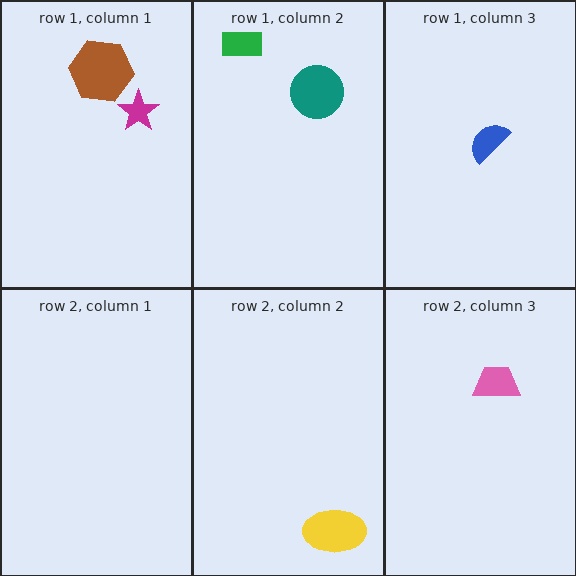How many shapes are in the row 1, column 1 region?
2.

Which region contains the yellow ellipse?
The row 2, column 2 region.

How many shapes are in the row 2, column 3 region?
1.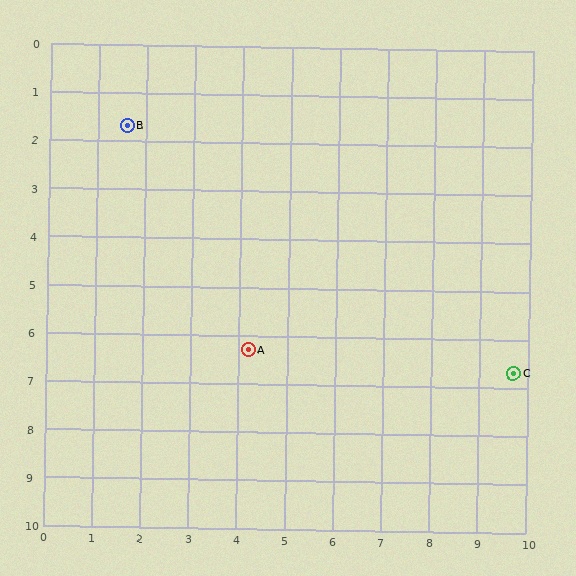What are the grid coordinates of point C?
Point C is at approximately (9.7, 6.7).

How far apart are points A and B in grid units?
Points A and B are about 5.3 grid units apart.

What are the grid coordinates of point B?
Point B is at approximately (1.6, 1.7).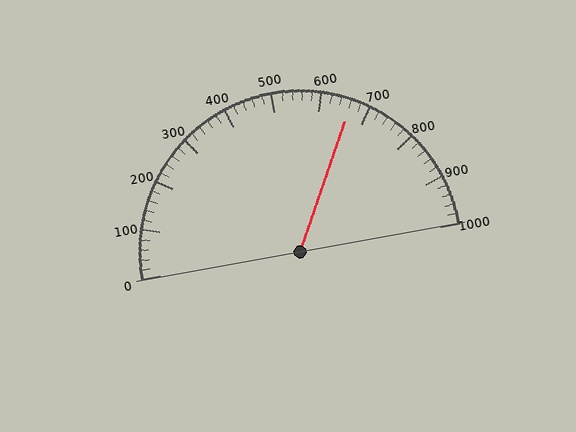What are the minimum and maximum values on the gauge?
The gauge ranges from 0 to 1000.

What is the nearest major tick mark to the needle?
The nearest major tick mark is 700.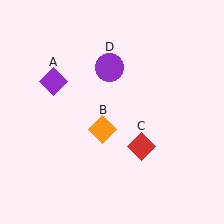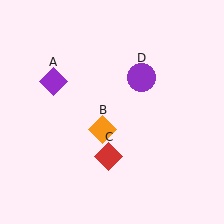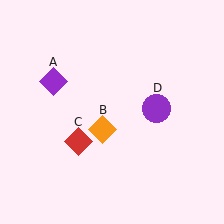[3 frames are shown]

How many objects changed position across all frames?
2 objects changed position: red diamond (object C), purple circle (object D).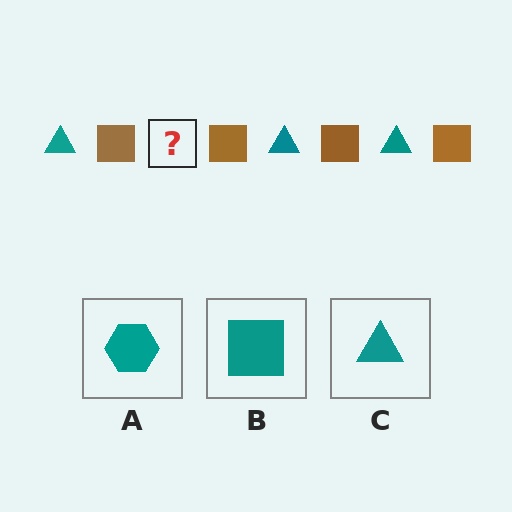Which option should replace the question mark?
Option C.